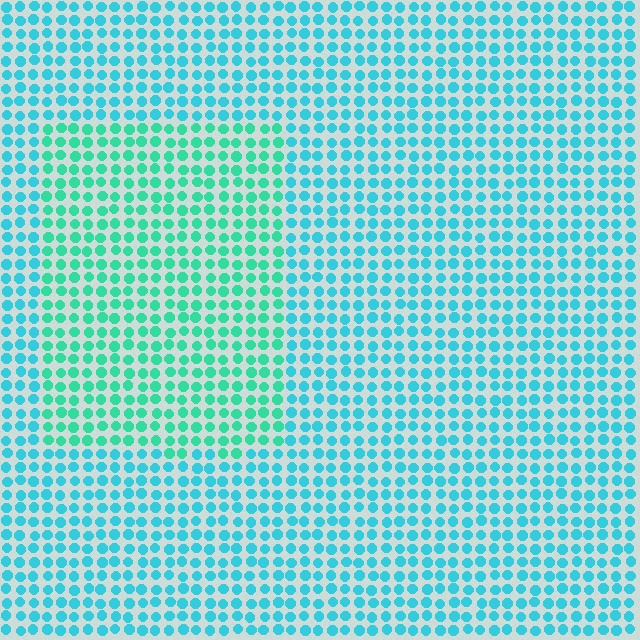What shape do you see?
I see a rectangle.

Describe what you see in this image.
The image is filled with small cyan elements in a uniform arrangement. A rectangle-shaped region is visible where the elements are tinted to a slightly different hue, forming a subtle color boundary.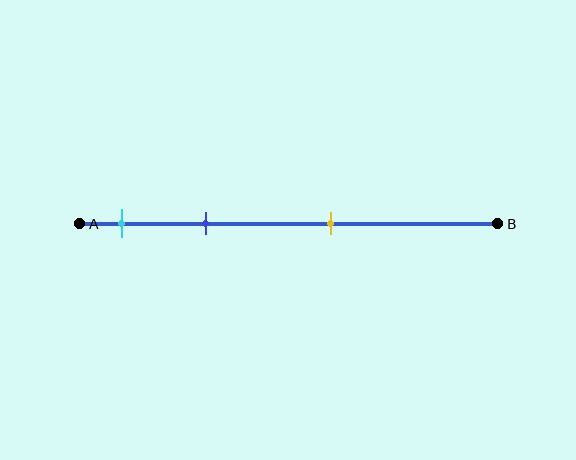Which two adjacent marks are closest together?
The cyan and blue marks are the closest adjacent pair.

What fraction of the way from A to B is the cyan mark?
The cyan mark is approximately 10% (0.1) of the way from A to B.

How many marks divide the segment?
There are 3 marks dividing the segment.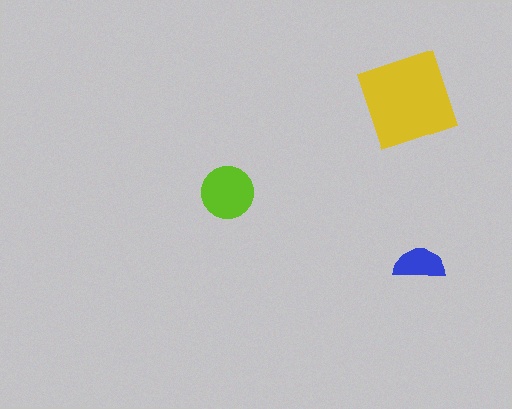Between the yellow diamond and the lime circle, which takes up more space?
The yellow diamond.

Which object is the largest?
The yellow diamond.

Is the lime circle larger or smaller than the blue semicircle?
Larger.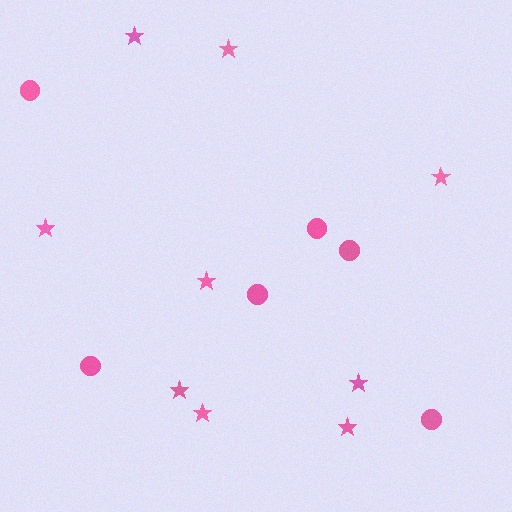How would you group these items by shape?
There are 2 groups: one group of circles (6) and one group of stars (9).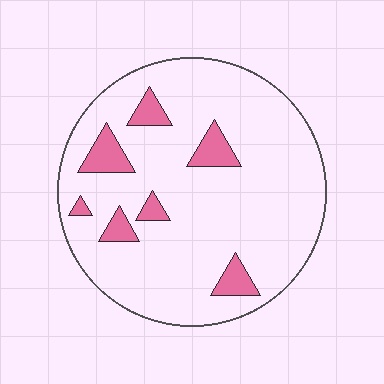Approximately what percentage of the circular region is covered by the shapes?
Approximately 10%.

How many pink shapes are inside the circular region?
7.